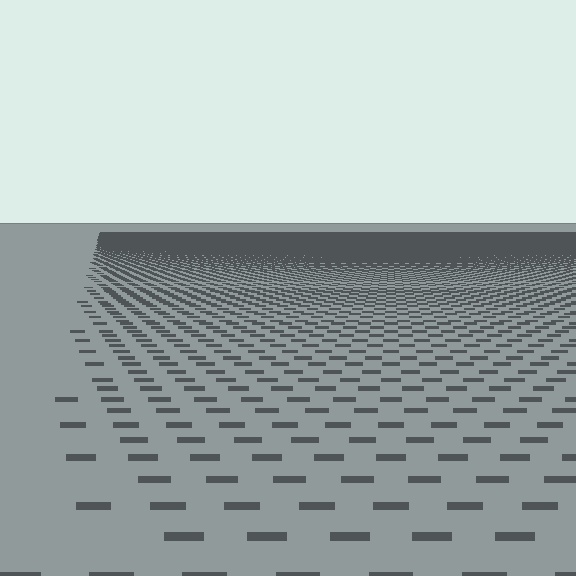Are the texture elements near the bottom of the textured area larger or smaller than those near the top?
Larger. Near the bottom, elements are closer to the viewer and appear at a bigger on-screen size.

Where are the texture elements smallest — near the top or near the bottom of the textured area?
Near the top.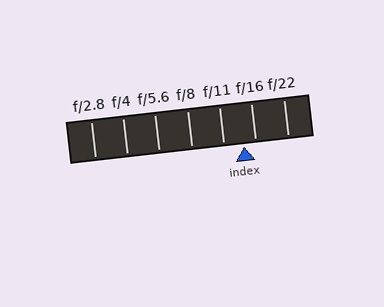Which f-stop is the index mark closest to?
The index mark is closest to f/16.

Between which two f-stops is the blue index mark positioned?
The index mark is between f/11 and f/16.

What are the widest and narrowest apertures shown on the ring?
The widest aperture shown is f/2.8 and the narrowest is f/22.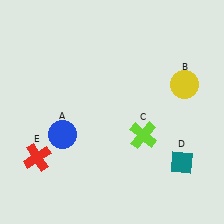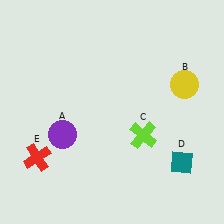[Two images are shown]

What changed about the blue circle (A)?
In Image 1, A is blue. In Image 2, it changed to purple.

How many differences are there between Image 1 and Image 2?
There is 1 difference between the two images.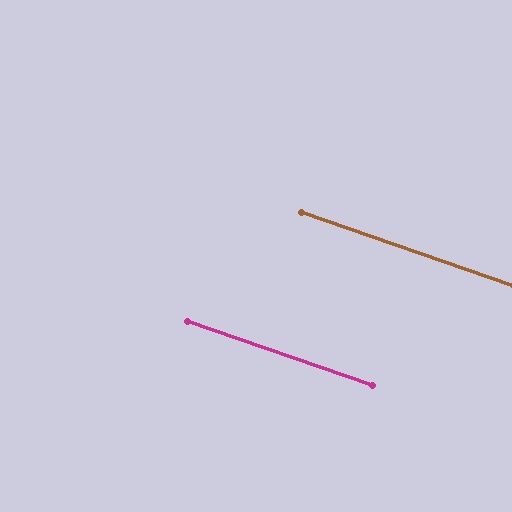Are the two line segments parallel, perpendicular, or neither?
Parallel — their directions differ by only 0.1°.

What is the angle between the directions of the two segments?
Approximately 0 degrees.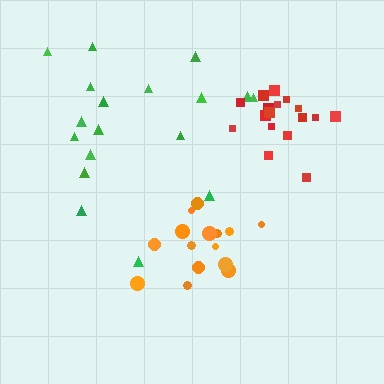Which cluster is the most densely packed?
Red.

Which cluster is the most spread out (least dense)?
Green.